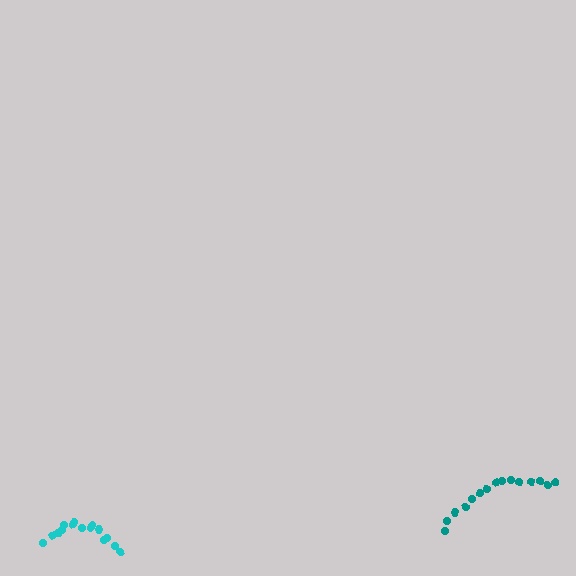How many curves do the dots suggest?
There are 2 distinct paths.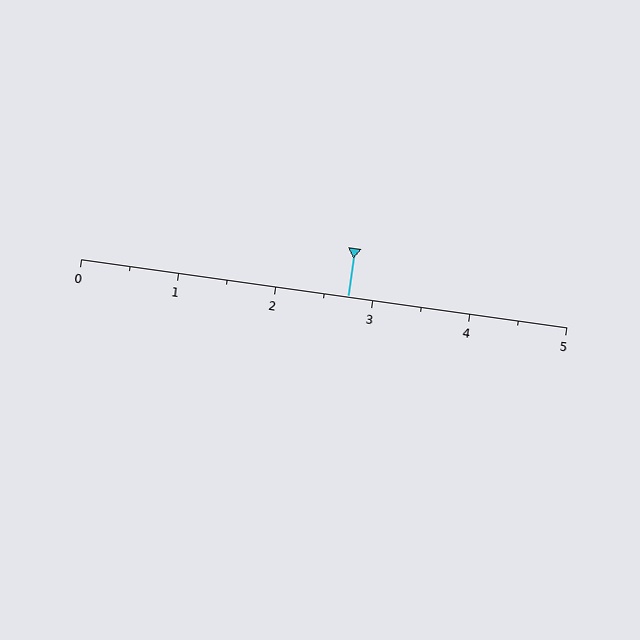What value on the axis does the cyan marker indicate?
The marker indicates approximately 2.8.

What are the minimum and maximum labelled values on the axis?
The axis runs from 0 to 5.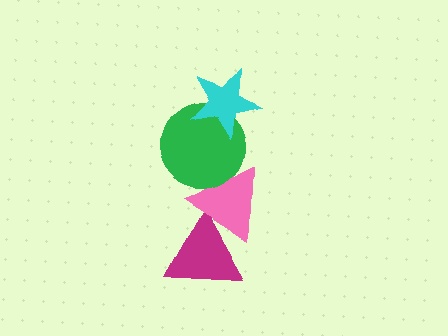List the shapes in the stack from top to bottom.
From top to bottom: the cyan star, the green circle, the pink triangle, the magenta triangle.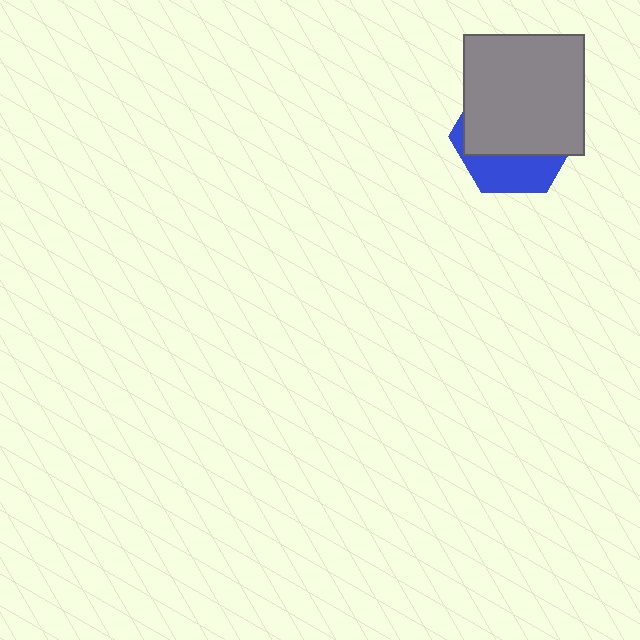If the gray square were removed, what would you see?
You would see the complete blue hexagon.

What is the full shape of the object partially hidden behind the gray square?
The partially hidden object is a blue hexagon.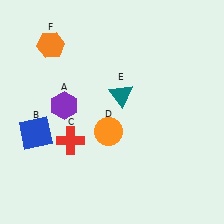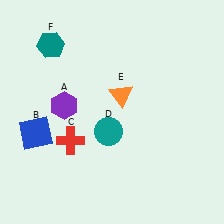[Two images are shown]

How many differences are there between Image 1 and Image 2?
There are 3 differences between the two images.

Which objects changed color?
D changed from orange to teal. E changed from teal to orange. F changed from orange to teal.